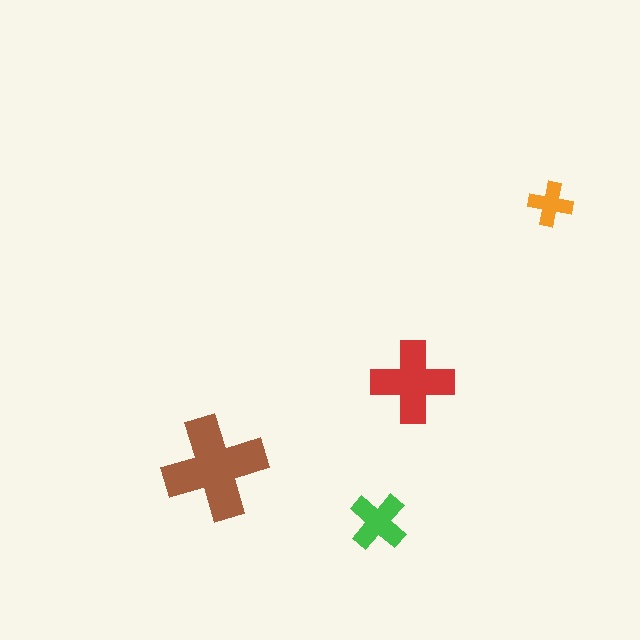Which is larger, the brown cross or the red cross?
The brown one.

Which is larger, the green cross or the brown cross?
The brown one.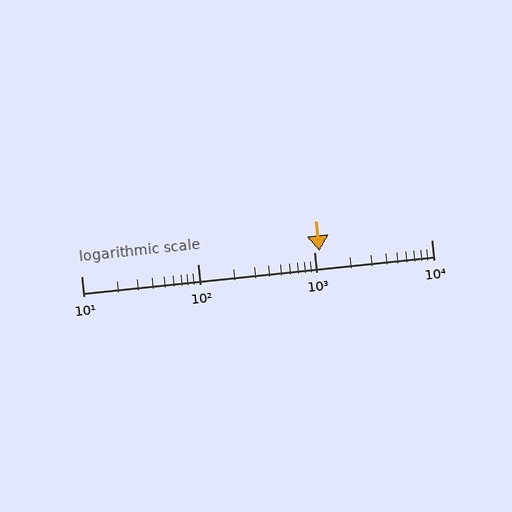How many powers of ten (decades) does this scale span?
The scale spans 3 decades, from 10 to 10000.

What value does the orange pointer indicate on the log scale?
The pointer indicates approximately 1100.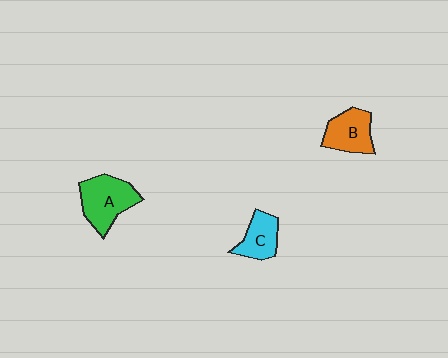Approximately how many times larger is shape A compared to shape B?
Approximately 1.3 times.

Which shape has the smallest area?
Shape C (cyan).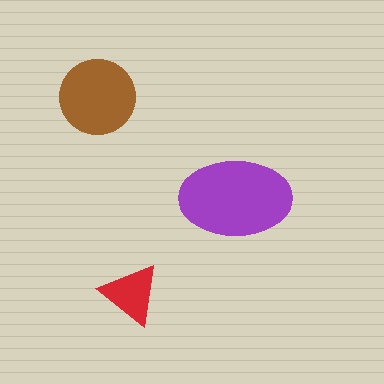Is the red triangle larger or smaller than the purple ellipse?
Smaller.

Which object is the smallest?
The red triangle.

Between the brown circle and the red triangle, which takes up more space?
The brown circle.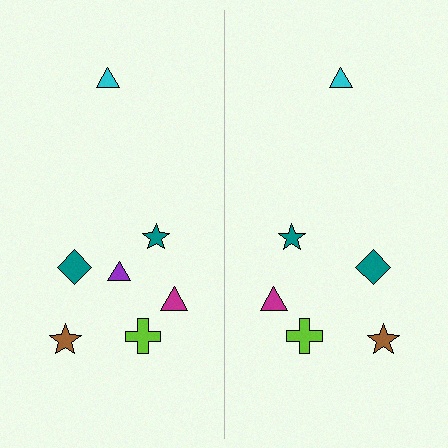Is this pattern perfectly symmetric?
No, the pattern is not perfectly symmetric. A purple triangle is missing from the right side.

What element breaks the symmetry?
A purple triangle is missing from the right side.